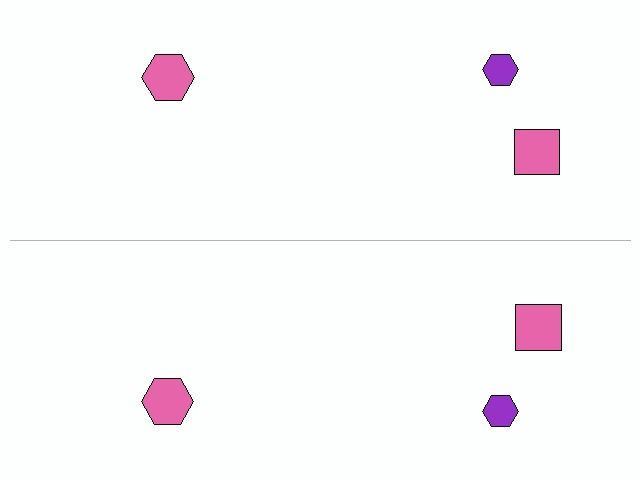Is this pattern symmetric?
Yes, this pattern has bilateral (reflection) symmetry.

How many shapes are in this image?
There are 6 shapes in this image.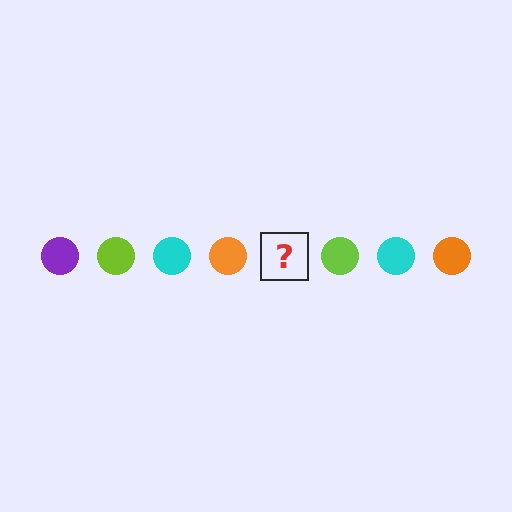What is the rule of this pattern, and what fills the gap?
The rule is that the pattern cycles through purple, lime, cyan, orange circles. The gap should be filled with a purple circle.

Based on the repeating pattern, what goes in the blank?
The blank should be a purple circle.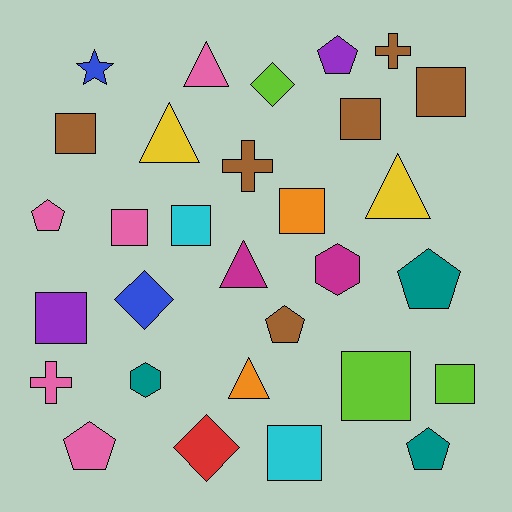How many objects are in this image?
There are 30 objects.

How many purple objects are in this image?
There are 2 purple objects.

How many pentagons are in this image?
There are 6 pentagons.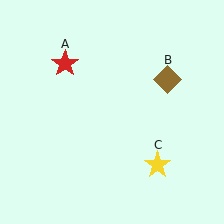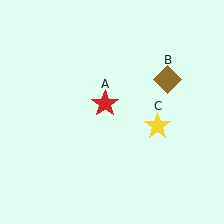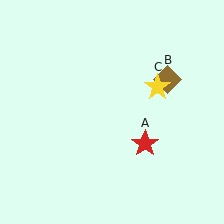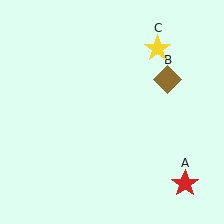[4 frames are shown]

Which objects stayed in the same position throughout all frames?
Brown diamond (object B) remained stationary.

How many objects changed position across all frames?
2 objects changed position: red star (object A), yellow star (object C).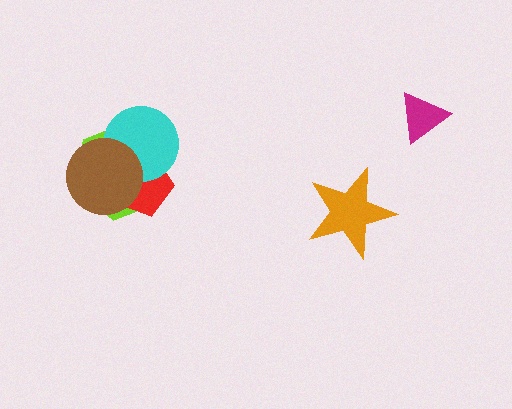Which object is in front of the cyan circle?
The brown circle is in front of the cyan circle.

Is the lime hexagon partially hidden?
Yes, it is partially covered by another shape.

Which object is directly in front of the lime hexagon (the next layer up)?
The red pentagon is directly in front of the lime hexagon.